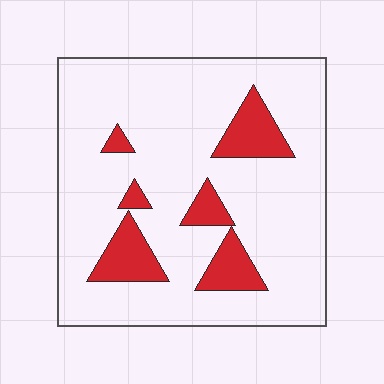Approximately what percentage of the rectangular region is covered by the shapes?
Approximately 15%.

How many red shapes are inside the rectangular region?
6.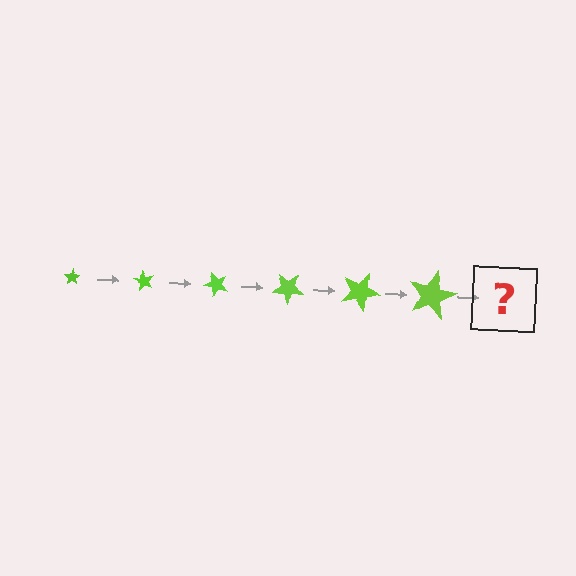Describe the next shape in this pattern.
It should be a star, larger than the previous one and rotated 360 degrees from the start.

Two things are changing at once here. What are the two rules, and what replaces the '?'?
The two rules are that the star grows larger each step and it rotates 60 degrees each step. The '?' should be a star, larger than the previous one and rotated 360 degrees from the start.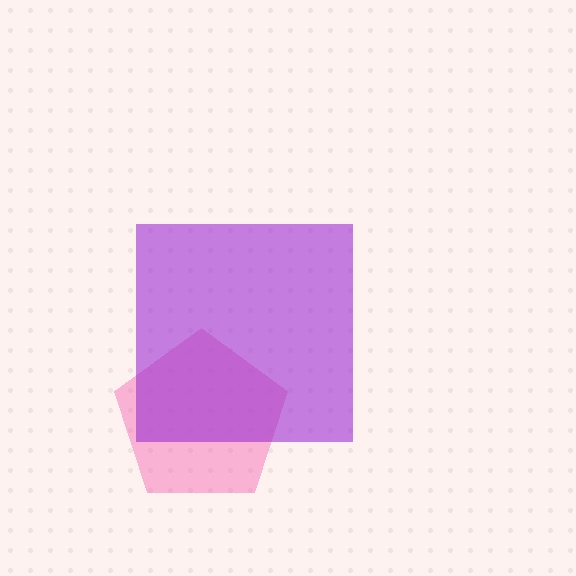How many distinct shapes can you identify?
There are 2 distinct shapes: a pink pentagon, a purple square.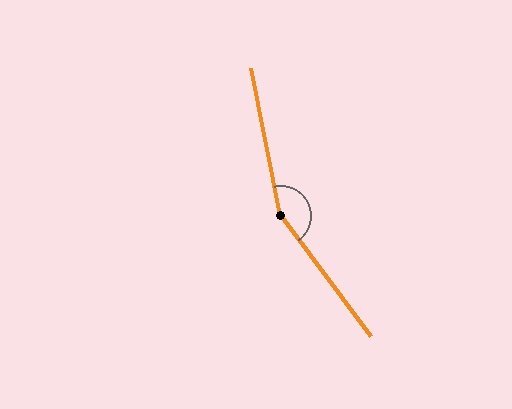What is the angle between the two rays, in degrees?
Approximately 155 degrees.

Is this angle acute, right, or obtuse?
It is obtuse.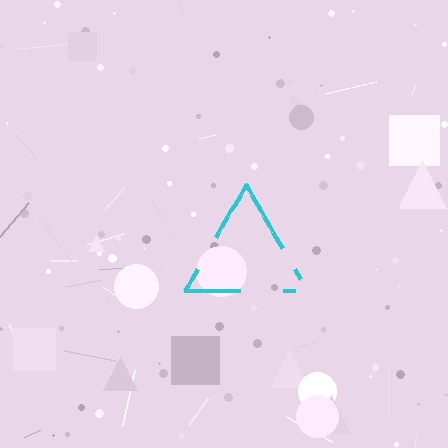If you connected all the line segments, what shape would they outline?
They would outline a triangle.